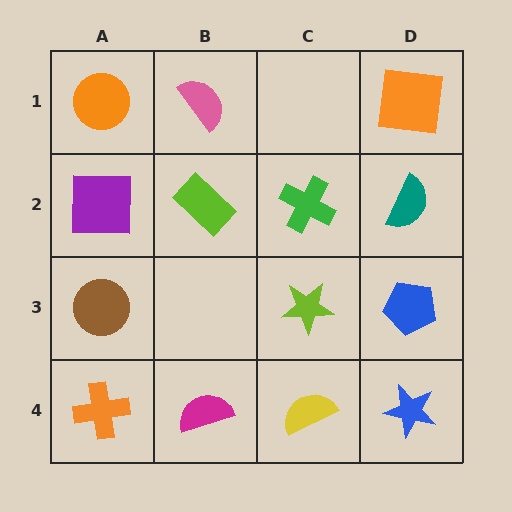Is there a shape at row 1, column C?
No, that cell is empty.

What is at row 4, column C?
A yellow semicircle.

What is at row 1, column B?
A pink semicircle.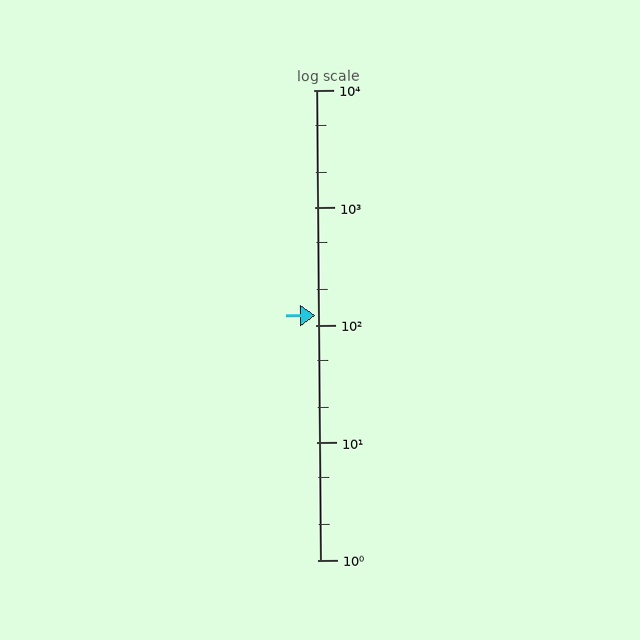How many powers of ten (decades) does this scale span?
The scale spans 4 decades, from 1 to 10000.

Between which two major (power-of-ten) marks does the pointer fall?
The pointer is between 100 and 1000.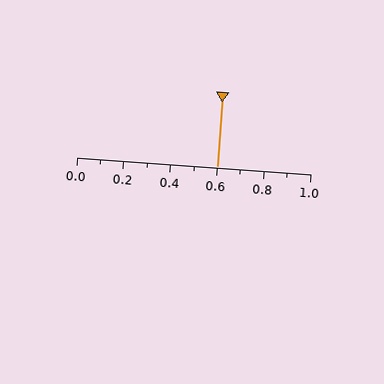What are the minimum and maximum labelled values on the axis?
The axis runs from 0.0 to 1.0.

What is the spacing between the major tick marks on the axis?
The major ticks are spaced 0.2 apart.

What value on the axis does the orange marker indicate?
The marker indicates approximately 0.6.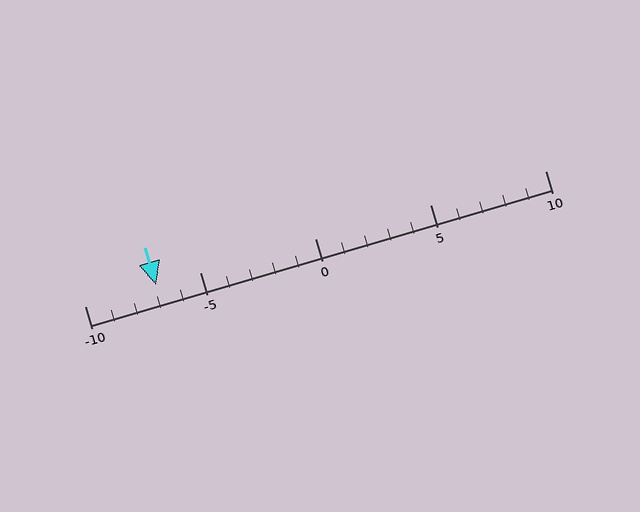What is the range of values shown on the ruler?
The ruler shows values from -10 to 10.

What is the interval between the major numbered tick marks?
The major tick marks are spaced 5 units apart.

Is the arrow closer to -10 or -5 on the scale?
The arrow is closer to -5.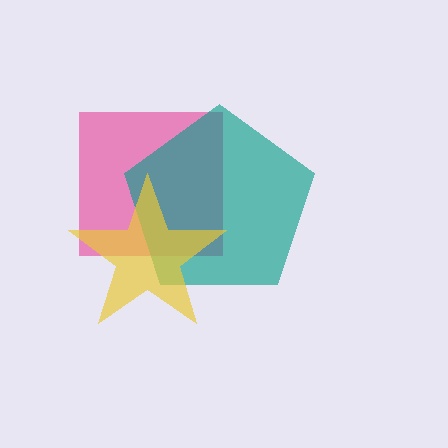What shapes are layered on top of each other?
The layered shapes are: a pink square, a teal pentagon, a yellow star.